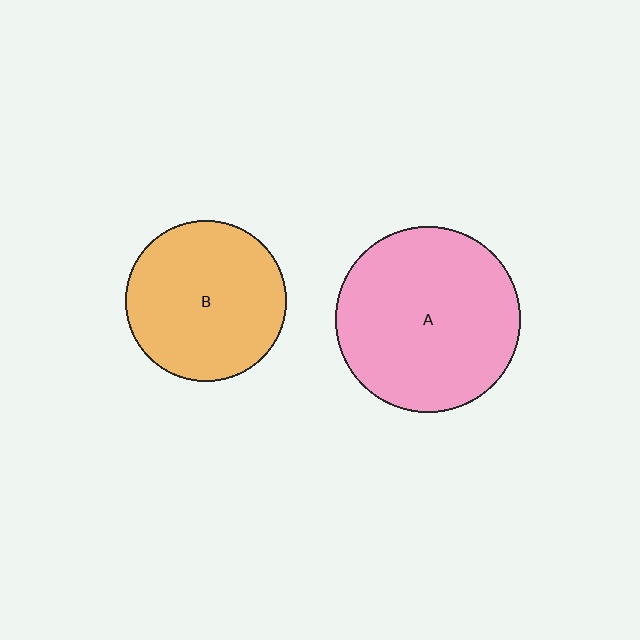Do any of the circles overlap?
No, none of the circles overlap.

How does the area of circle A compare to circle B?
Approximately 1.3 times.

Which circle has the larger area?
Circle A (pink).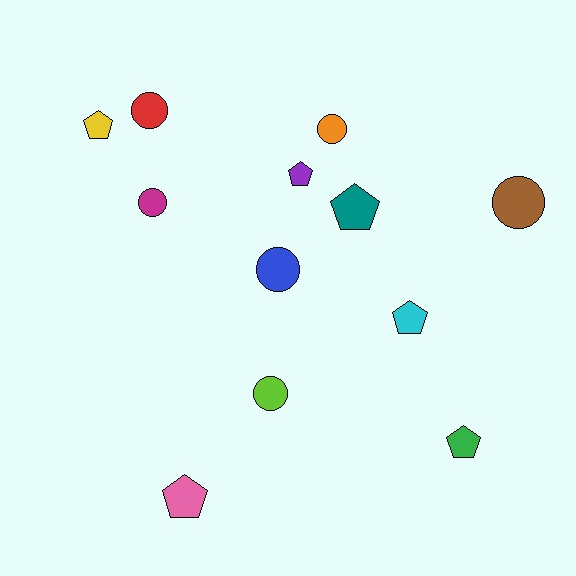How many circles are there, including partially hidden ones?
There are 6 circles.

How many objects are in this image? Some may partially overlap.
There are 12 objects.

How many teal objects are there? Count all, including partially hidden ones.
There is 1 teal object.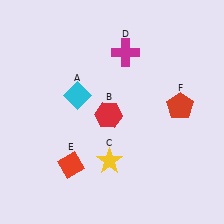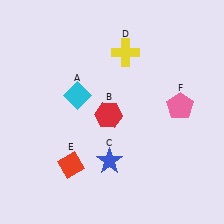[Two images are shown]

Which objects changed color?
C changed from yellow to blue. D changed from magenta to yellow. F changed from red to pink.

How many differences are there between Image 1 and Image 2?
There are 3 differences between the two images.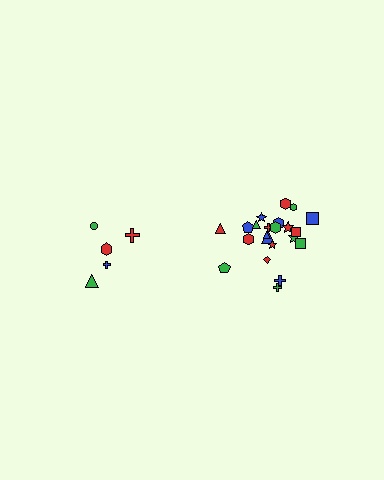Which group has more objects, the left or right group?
The right group.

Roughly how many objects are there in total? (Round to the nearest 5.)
Roughly 25 objects in total.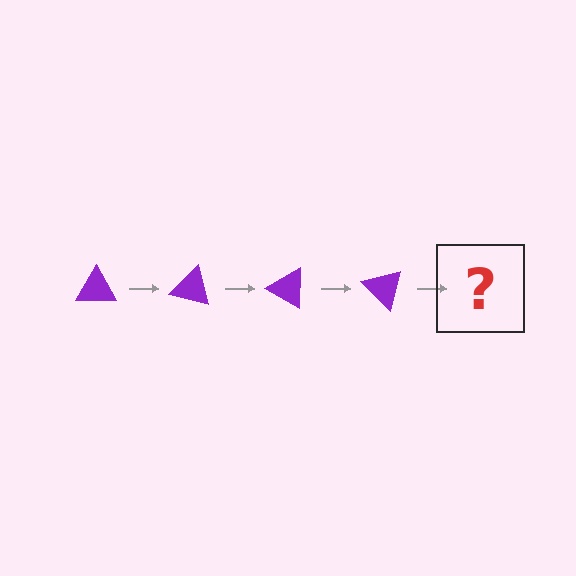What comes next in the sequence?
The next element should be a purple triangle rotated 60 degrees.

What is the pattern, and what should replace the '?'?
The pattern is that the triangle rotates 15 degrees each step. The '?' should be a purple triangle rotated 60 degrees.